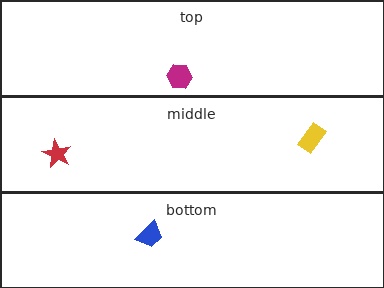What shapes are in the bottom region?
The blue trapezoid.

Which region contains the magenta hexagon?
The top region.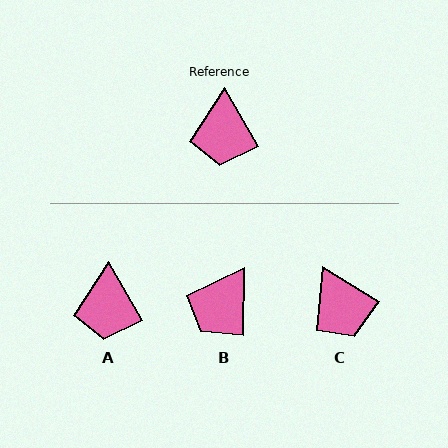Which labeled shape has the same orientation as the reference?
A.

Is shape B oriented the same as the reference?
No, it is off by about 32 degrees.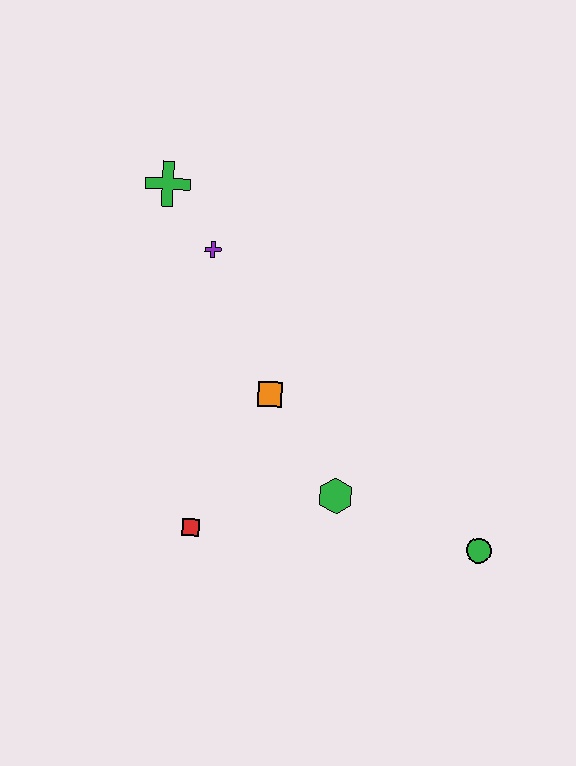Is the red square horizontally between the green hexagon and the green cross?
Yes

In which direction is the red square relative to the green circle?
The red square is to the left of the green circle.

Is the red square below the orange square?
Yes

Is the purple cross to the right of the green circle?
No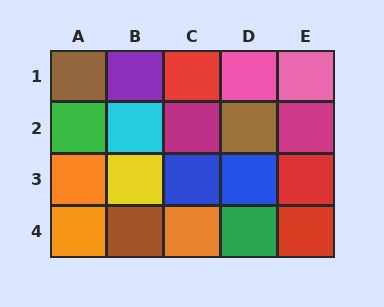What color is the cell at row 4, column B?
Brown.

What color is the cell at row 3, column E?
Red.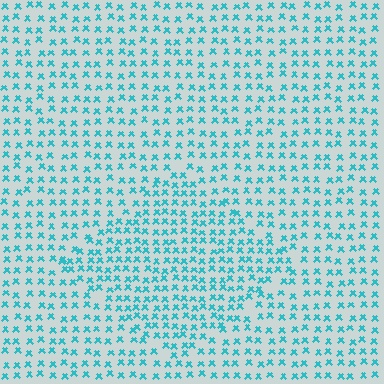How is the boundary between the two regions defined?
The boundary is defined by a change in element density (approximately 1.5x ratio). All elements are the same color, size, and shape.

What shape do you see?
I see a diamond.